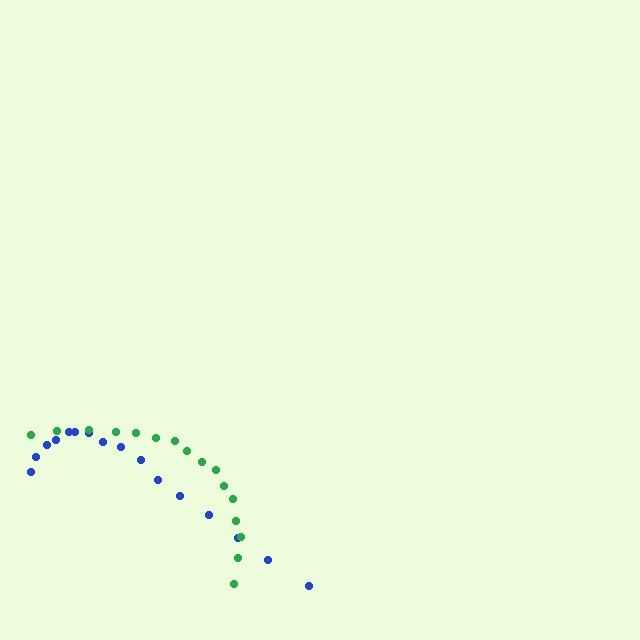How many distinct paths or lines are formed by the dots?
There are 2 distinct paths.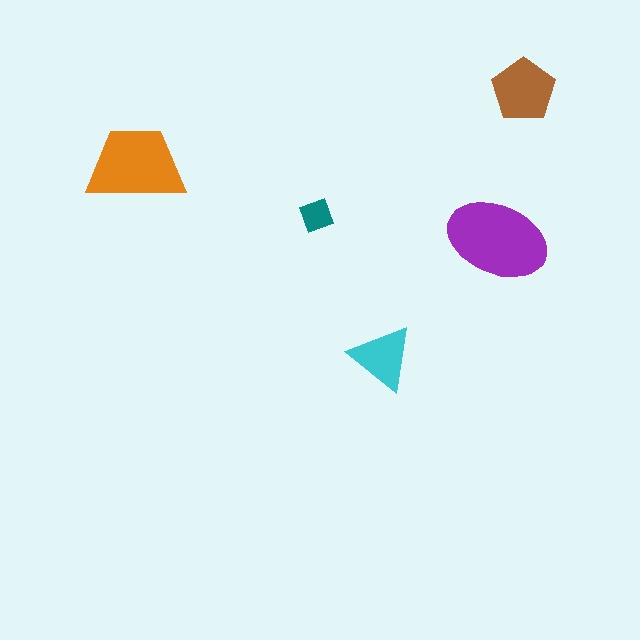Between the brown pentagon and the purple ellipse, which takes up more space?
The purple ellipse.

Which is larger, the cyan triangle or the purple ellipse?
The purple ellipse.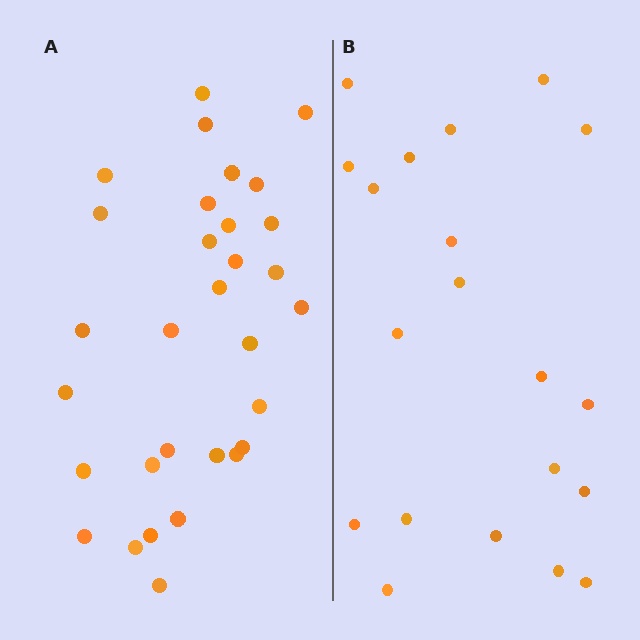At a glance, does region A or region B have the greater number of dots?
Region A (the left region) has more dots.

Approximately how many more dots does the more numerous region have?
Region A has roughly 12 or so more dots than region B.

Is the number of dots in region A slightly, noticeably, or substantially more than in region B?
Region A has substantially more. The ratio is roughly 1.6 to 1.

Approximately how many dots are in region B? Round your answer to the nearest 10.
About 20 dots.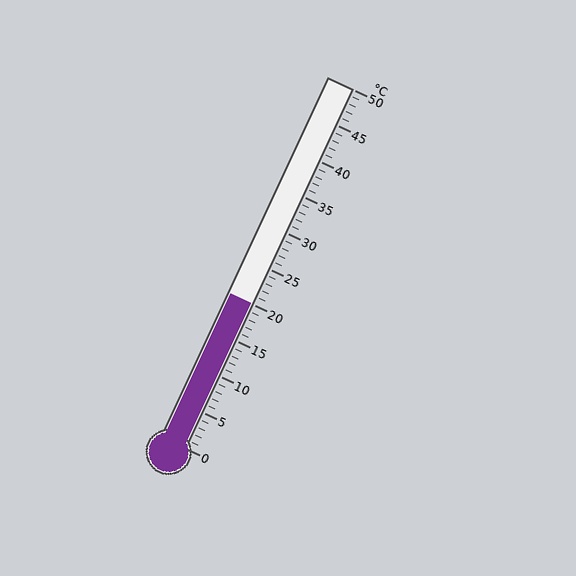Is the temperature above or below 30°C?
The temperature is below 30°C.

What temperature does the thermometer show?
The thermometer shows approximately 20°C.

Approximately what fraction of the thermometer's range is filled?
The thermometer is filled to approximately 40% of its range.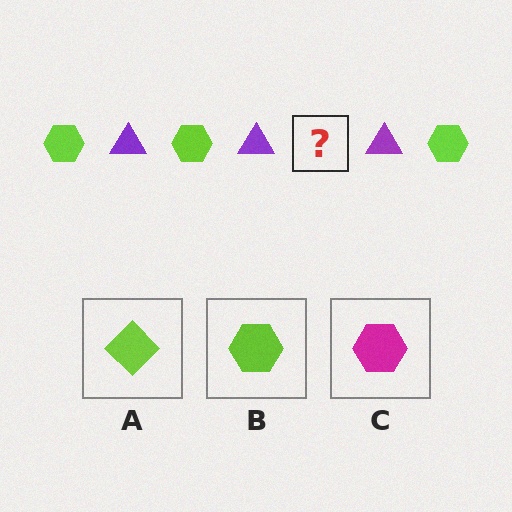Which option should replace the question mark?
Option B.